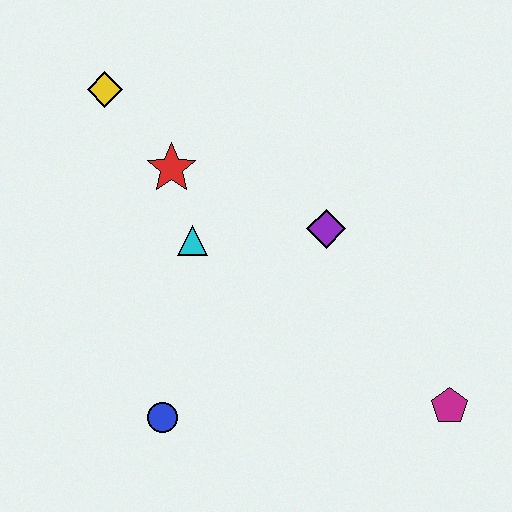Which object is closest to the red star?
The cyan triangle is closest to the red star.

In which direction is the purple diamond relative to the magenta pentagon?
The purple diamond is above the magenta pentagon.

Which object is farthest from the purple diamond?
The yellow diamond is farthest from the purple diamond.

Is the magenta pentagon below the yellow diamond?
Yes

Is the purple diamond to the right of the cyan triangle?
Yes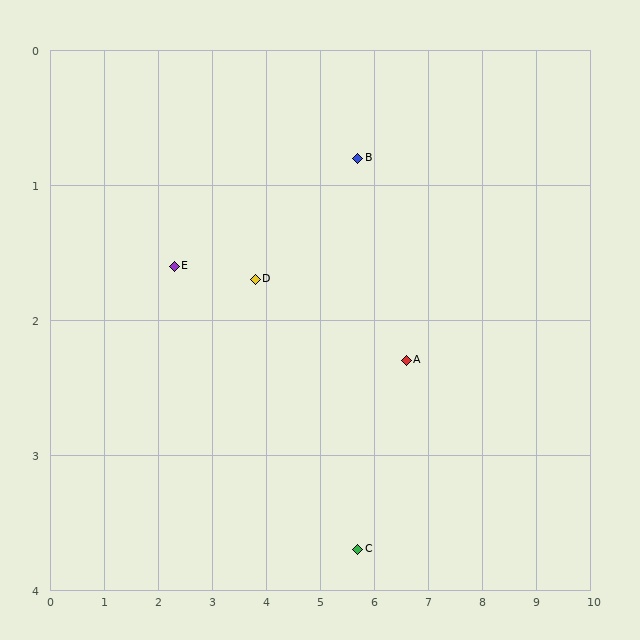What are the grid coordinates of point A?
Point A is at approximately (6.6, 2.3).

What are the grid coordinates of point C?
Point C is at approximately (5.7, 3.7).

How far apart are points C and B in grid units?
Points C and B are about 2.9 grid units apart.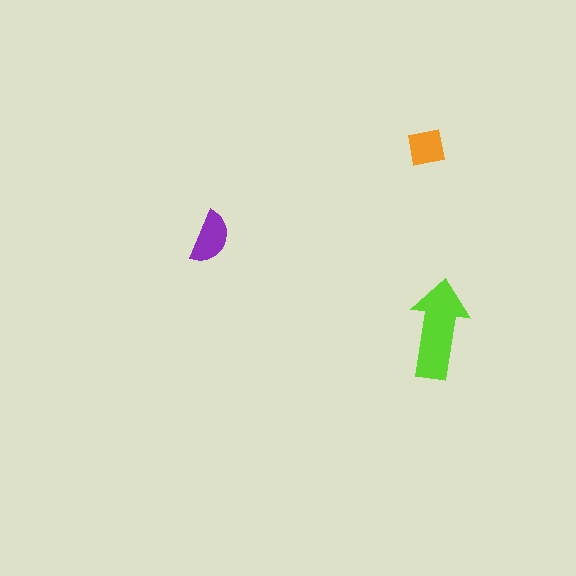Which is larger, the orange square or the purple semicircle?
The purple semicircle.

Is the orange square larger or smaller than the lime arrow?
Smaller.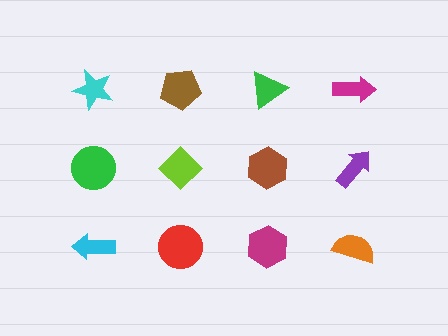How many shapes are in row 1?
4 shapes.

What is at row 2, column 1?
A green circle.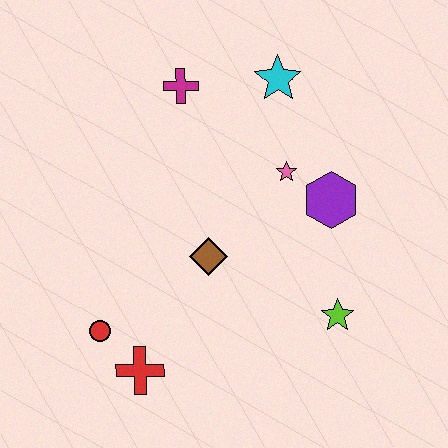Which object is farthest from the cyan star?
The red cross is farthest from the cyan star.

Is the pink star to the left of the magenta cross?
No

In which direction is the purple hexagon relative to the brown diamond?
The purple hexagon is to the right of the brown diamond.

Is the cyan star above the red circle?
Yes